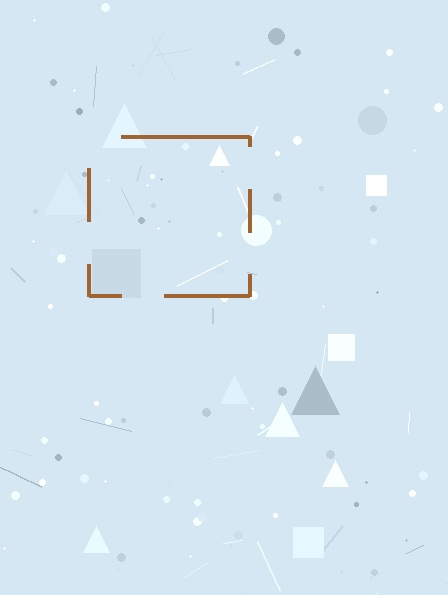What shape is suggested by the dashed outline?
The dashed outline suggests a square.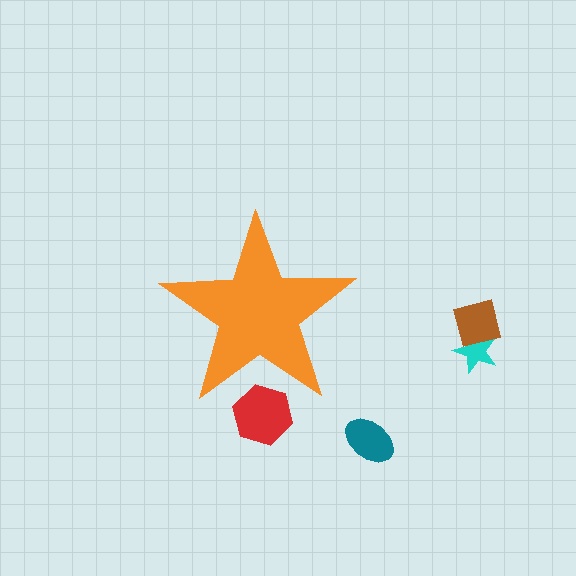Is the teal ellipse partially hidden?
No, the teal ellipse is fully visible.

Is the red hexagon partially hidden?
Yes, the red hexagon is partially hidden behind the orange star.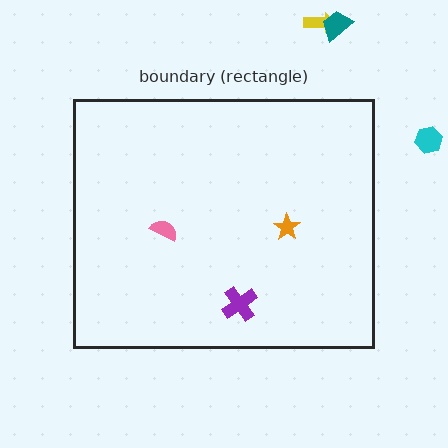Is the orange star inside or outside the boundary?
Inside.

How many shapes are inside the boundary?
3 inside, 3 outside.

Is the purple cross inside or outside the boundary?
Inside.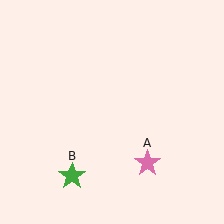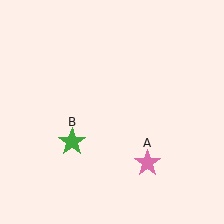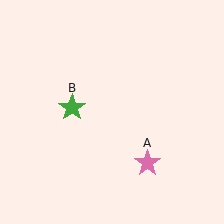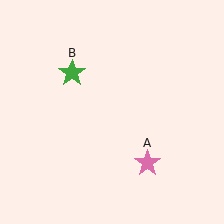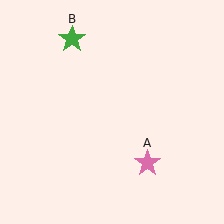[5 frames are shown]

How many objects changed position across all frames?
1 object changed position: green star (object B).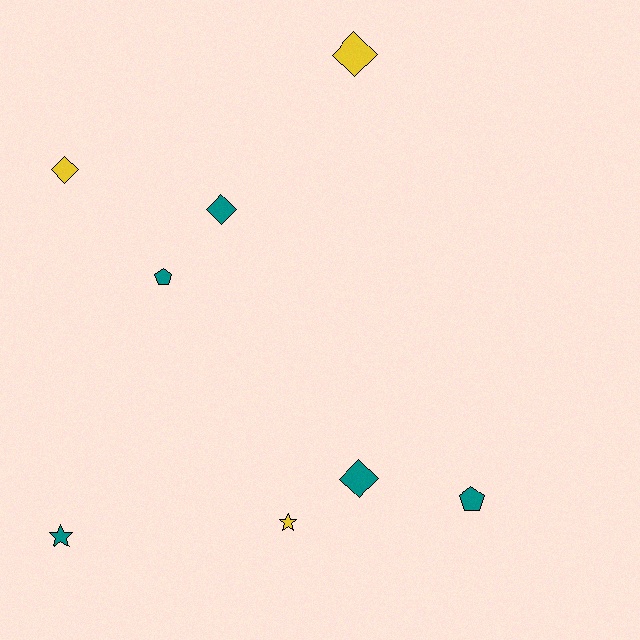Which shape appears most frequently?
Diamond, with 4 objects.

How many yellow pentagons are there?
There are no yellow pentagons.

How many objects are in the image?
There are 8 objects.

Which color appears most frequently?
Teal, with 5 objects.